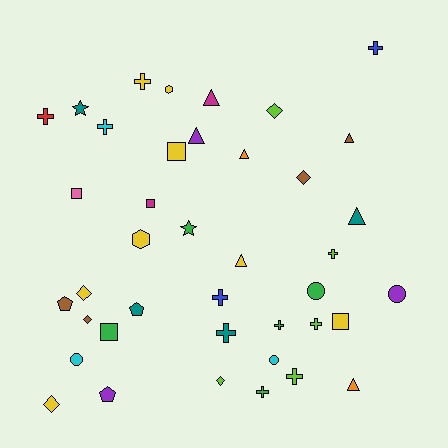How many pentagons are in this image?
There are 3 pentagons.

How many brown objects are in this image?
There are 4 brown objects.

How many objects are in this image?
There are 40 objects.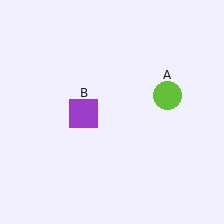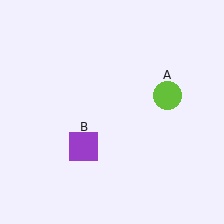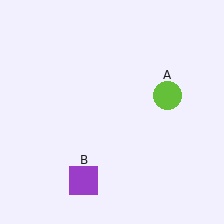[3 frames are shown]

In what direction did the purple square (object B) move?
The purple square (object B) moved down.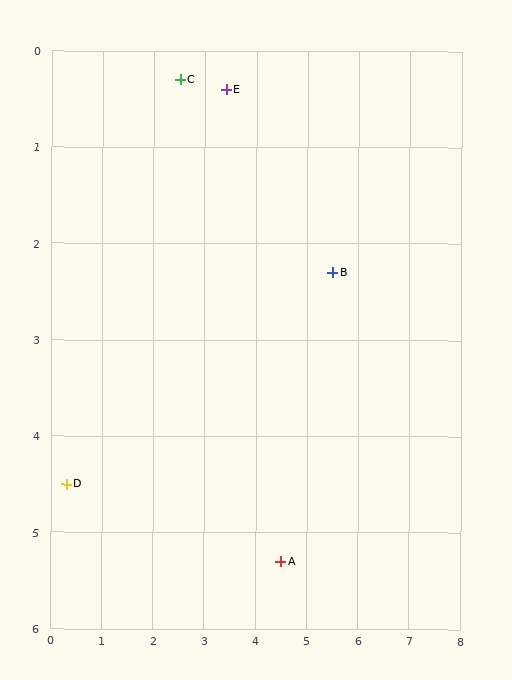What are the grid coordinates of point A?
Point A is at approximately (4.5, 5.3).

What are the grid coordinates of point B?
Point B is at approximately (5.5, 2.3).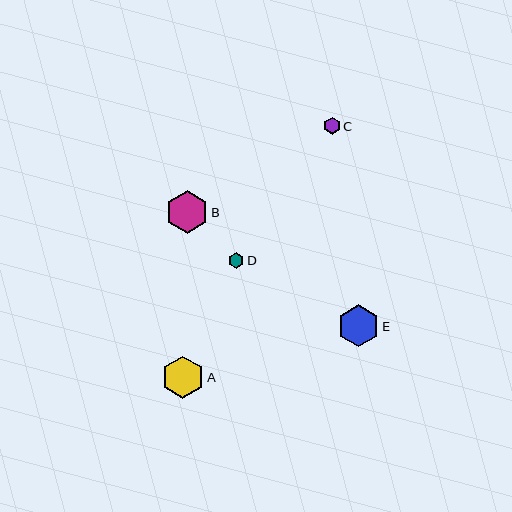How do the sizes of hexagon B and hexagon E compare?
Hexagon B and hexagon E are approximately the same size.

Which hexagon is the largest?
Hexagon B is the largest with a size of approximately 42 pixels.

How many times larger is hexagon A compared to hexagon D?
Hexagon A is approximately 2.7 times the size of hexagon D.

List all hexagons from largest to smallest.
From largest to smallest: B, A, E, C, D.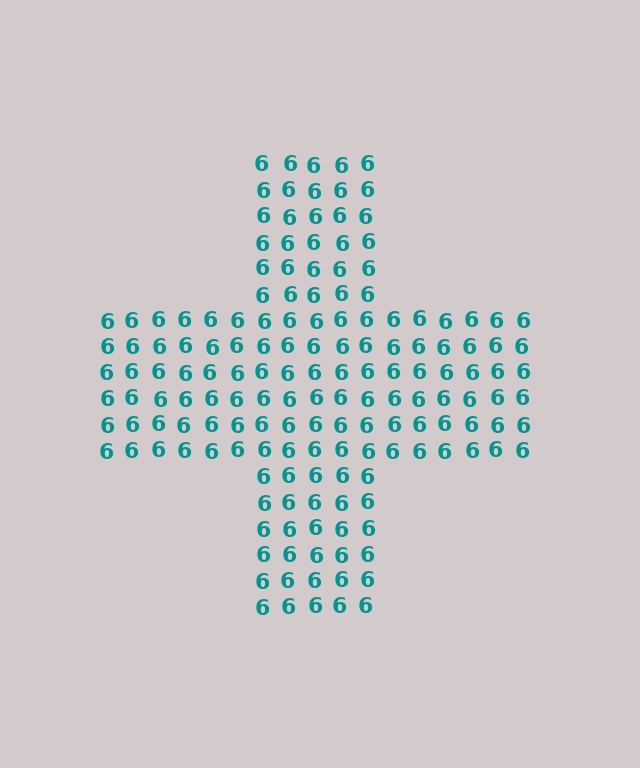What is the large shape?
The large shape is a cross.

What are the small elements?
The small elements are digit 6's.